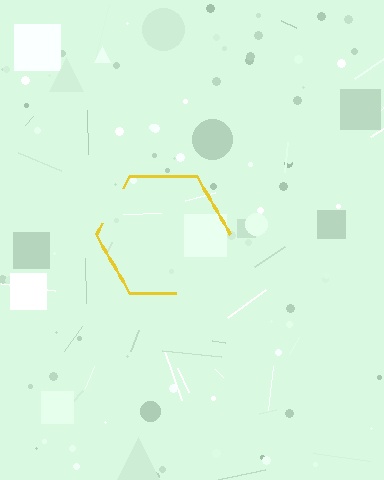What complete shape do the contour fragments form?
The contour fragments form a hexagon.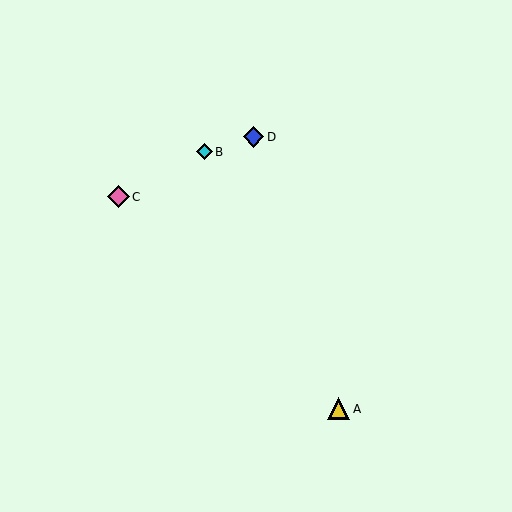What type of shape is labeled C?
Shape C is a pink diamond.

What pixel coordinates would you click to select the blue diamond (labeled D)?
Click at (253, 137) to select the blue diamond D.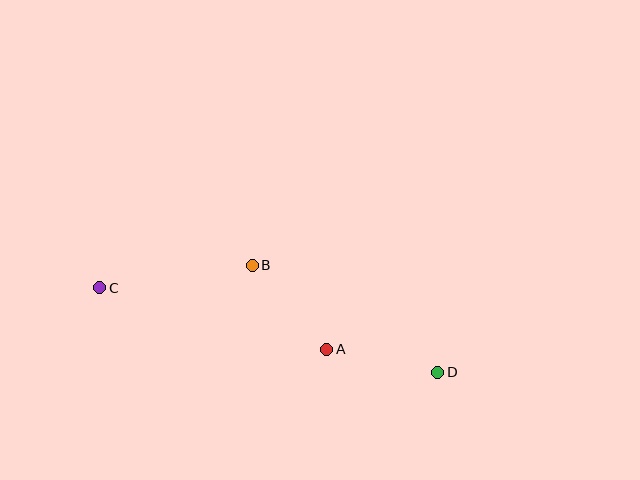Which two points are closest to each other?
Points A and B are closest to each other.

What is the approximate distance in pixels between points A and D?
The distance between A and D is approximately 113 pixels.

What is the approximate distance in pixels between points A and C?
The distance between A and C is approximately 235 pixels.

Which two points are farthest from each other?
Points C and D are farthest from each other.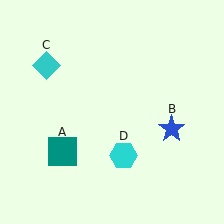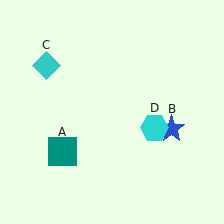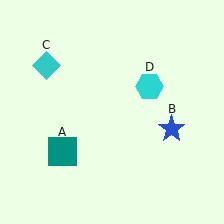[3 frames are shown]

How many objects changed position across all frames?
1 object changed position: cyan hexagon (object D).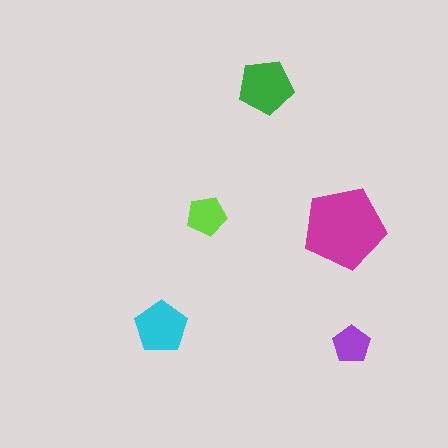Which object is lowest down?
The purple pentagon is bottommost.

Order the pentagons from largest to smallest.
the magenta one, the green one, the cyan one, the lime one, the purple one.